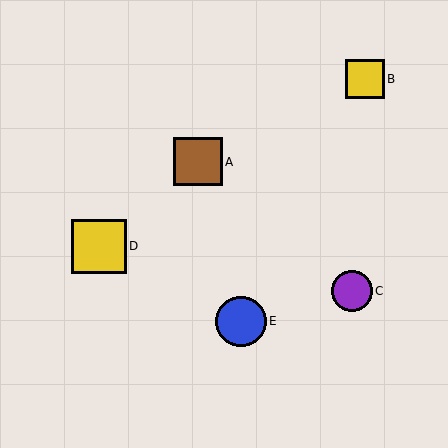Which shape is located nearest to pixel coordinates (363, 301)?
The purple circle (labeled C) at (352, 291) is nearest to that location.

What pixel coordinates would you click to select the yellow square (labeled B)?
Click at (365, 79) to select the yellow square B.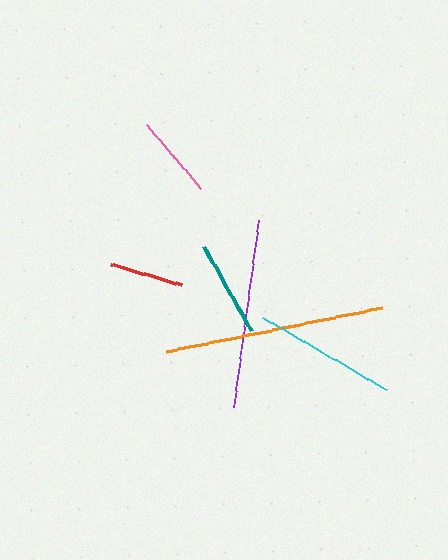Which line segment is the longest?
The orange line is the longest at approximately 220 pixels.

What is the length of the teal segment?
The teal segment is approximately 97 pixels long.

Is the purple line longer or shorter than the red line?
The purple line is longer than the red line.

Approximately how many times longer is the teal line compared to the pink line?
The teal line is approximately 1.2 times the length of the pink line.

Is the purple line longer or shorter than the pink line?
The purple line is longer than the pink line.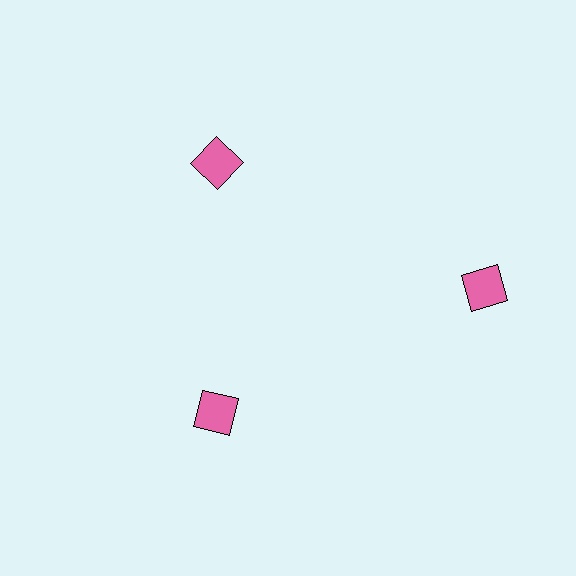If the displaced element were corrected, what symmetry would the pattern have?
It would have 3-fold rotational symmetry — the pattern would map onto itself every 120 degrees.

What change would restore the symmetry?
The symmetry would be restored by moving it inward, back onto the ring so that all 3 squares sit at equal angles and equal distance from the center.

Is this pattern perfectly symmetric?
No. The 3 pink squares are arranged in a ring, but one element near the 3 o'clock position is pushed outward from the center, breaking the 3-fold rotational symmetry.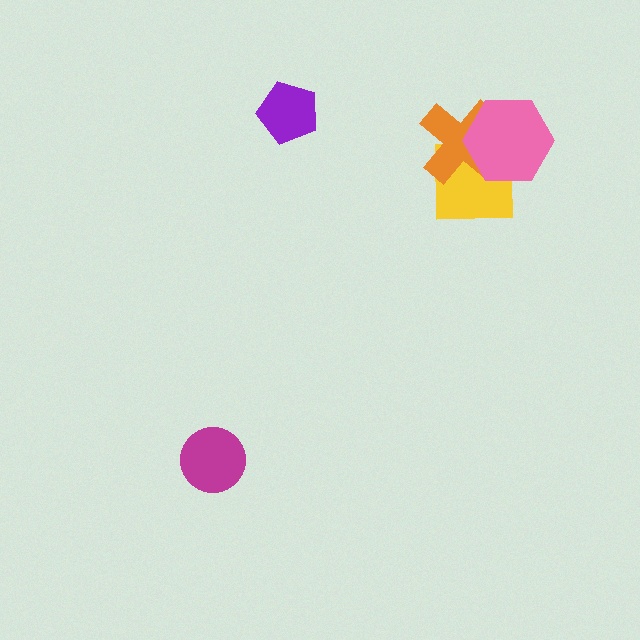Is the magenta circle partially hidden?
No, no other shape covers it.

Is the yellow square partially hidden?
Yes, it is partially covered by another shape.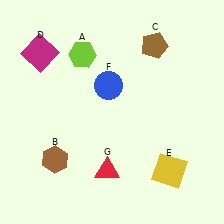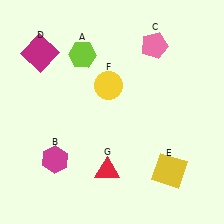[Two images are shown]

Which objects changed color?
B changed from brown to magenta. C changed from brown to pink. F changed from blue to yellow.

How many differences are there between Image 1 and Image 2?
There are 3 differences between the two images.